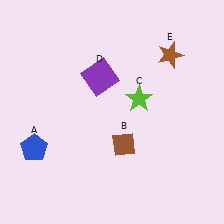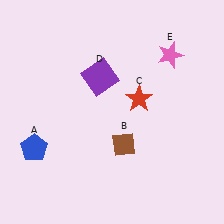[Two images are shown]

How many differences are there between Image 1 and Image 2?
There are 2 differences between the two images.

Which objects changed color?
C changed from lime to red. E changed from brown to pink.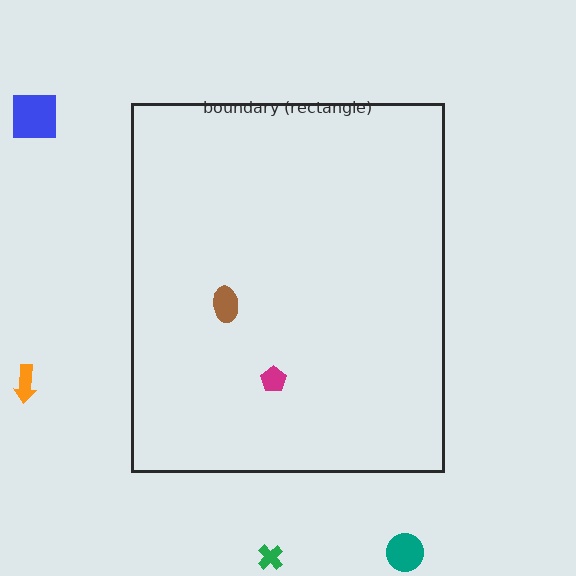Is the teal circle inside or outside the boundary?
Outside.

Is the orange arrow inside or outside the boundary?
Outside.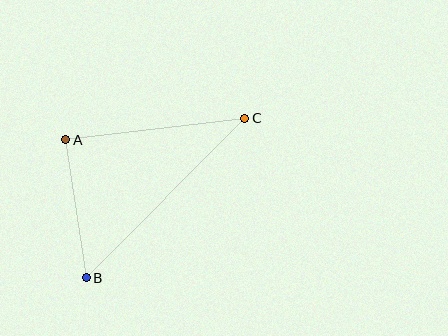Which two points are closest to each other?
Points A and B are closest to each other.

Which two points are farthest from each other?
Points B and C are farthest from each other.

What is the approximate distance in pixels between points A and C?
The distance between A and C is approximately 180 pixels.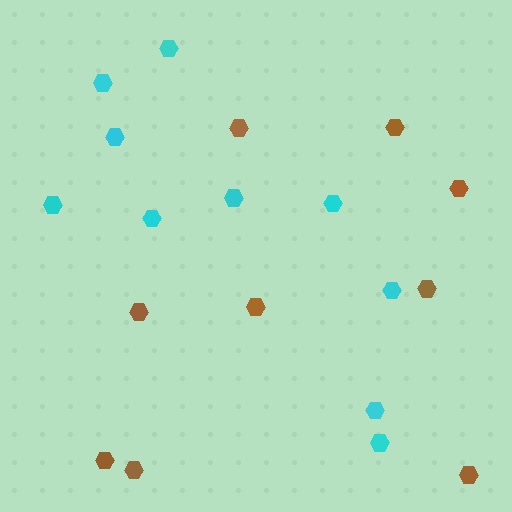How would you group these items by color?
There are 2 groups: one group of brown hexagons (9) and one group of cyan hexagons (10).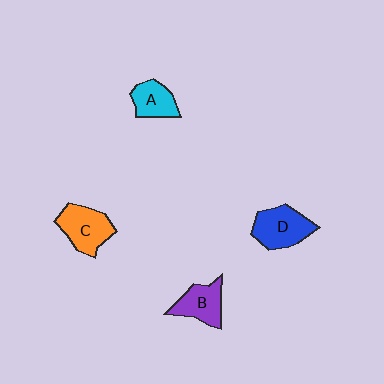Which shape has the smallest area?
Shape A (cyan).